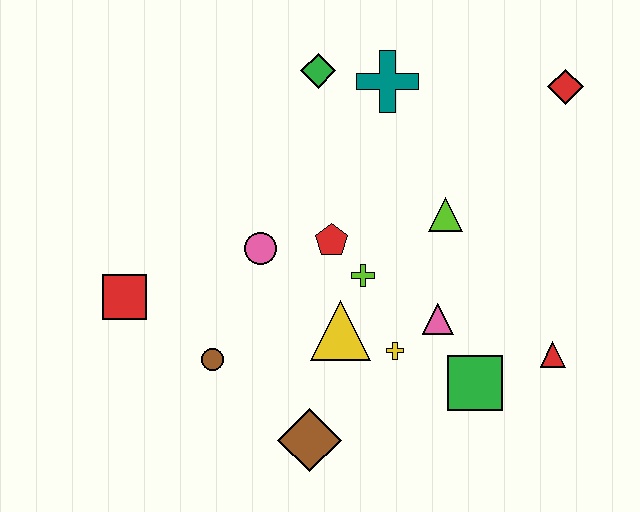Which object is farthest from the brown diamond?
The red diamond is farthest from the brown diamond.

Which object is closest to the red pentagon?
The lime cross is closest to the red pentagon.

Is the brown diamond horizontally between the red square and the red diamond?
Yes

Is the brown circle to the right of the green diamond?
No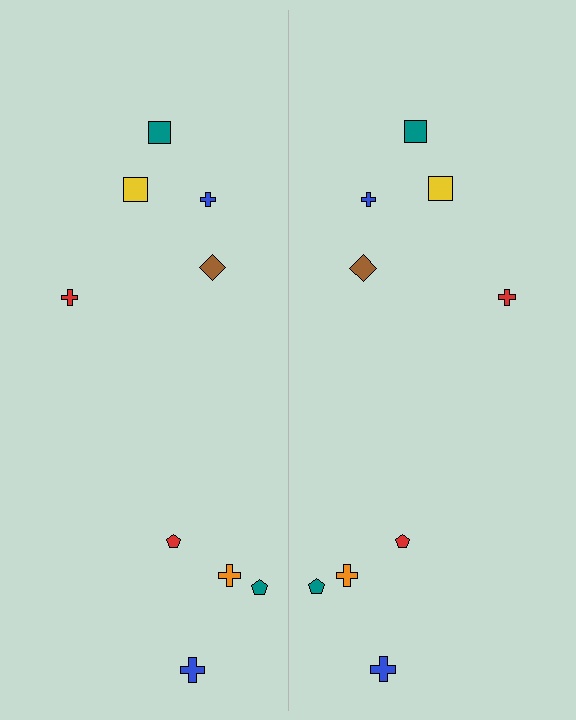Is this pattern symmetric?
Yes, this pattern has bilateral (reflection) symmetry.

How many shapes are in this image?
There are 18 shapes in this image.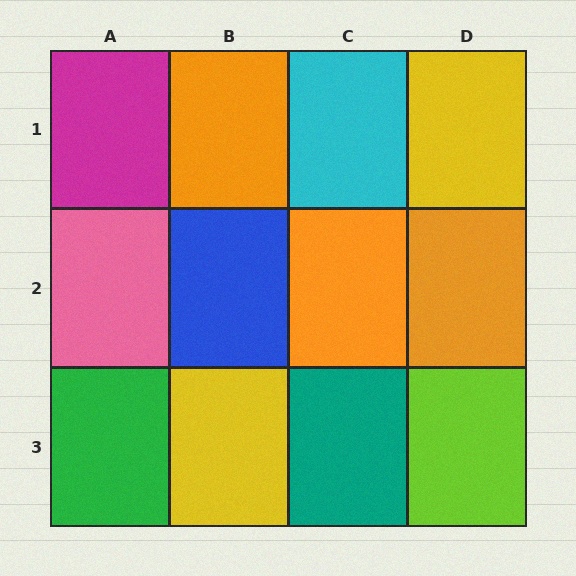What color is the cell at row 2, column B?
Blue.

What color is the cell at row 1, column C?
Cyan.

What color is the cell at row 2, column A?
Pink.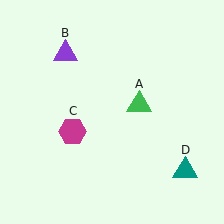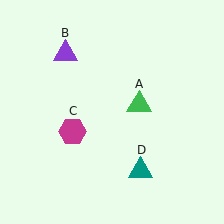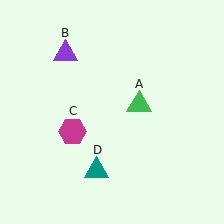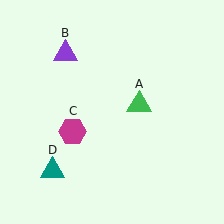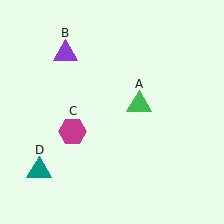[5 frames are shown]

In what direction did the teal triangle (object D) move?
The teal triangle (object D) moved left.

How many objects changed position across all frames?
1 object changed position: teal triangle (object D).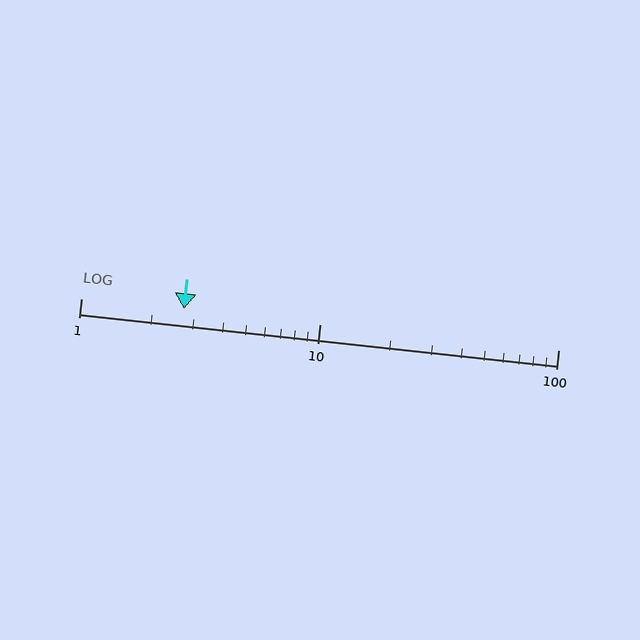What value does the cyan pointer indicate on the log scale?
The pointer indicates approximately 2.7.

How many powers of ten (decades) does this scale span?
The scale spans 2 decades, from 1 to 100.